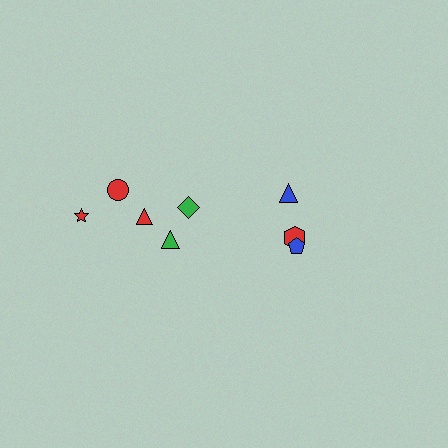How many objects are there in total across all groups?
There are 8 objects.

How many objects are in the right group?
There are 3 objects.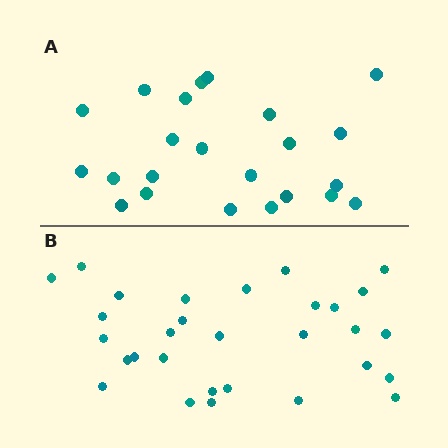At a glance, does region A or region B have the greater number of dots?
Region B (the bottom region) has more dots.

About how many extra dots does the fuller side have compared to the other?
Region B has roughly 8 or so more dots than region A.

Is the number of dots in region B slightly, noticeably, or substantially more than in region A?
Region B has noticeably more, but not dramatically so. The ratio is roughly 1.3 to 1.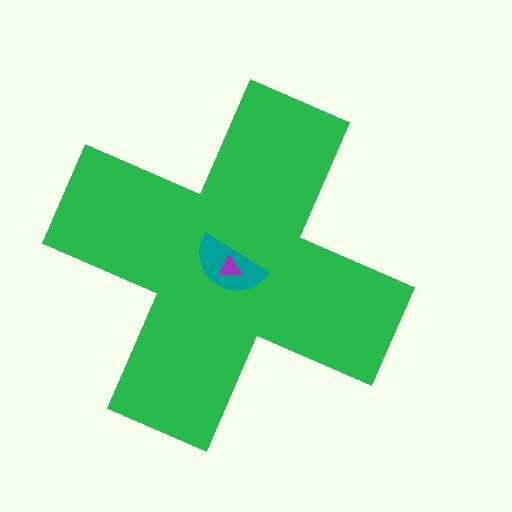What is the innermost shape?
The purple triangle.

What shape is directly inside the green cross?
The teal semicircle.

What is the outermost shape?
The green cross.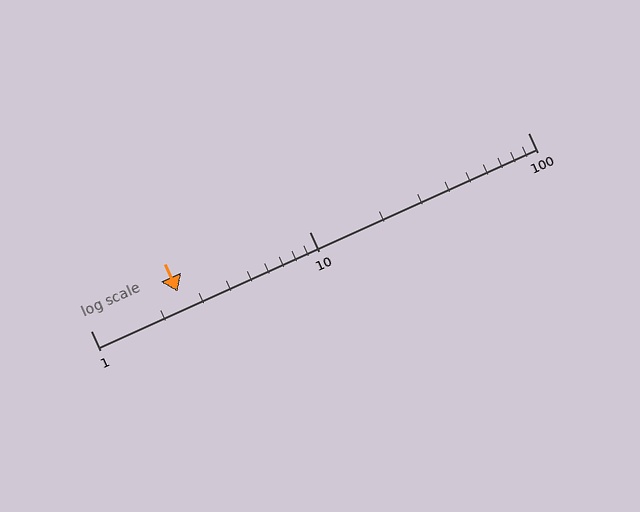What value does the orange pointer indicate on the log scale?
The pointer indicates approximately 2.5.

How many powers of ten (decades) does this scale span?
The scale spans 2 decades, from 1 to 100.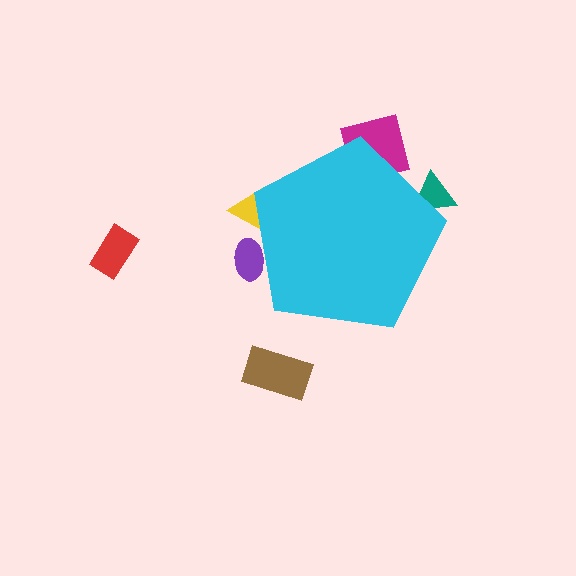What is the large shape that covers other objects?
A cyan pentagon.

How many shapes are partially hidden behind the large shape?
4 shapes are partially hidden.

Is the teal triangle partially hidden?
Yes, the teal triangle is partially hidden behind the cyan pentagon.